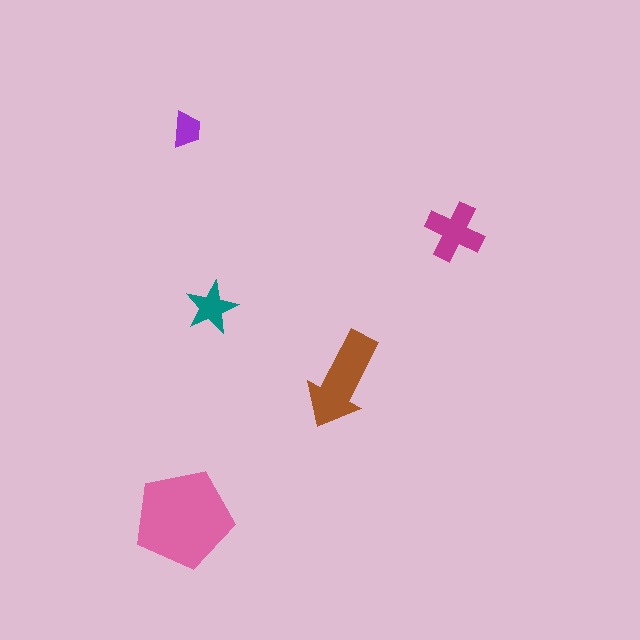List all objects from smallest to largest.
The purple trapezoid, the teal star, the magenta cross, the brown arrow, the pink pentagon.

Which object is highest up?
The purple trapezoid is topmost.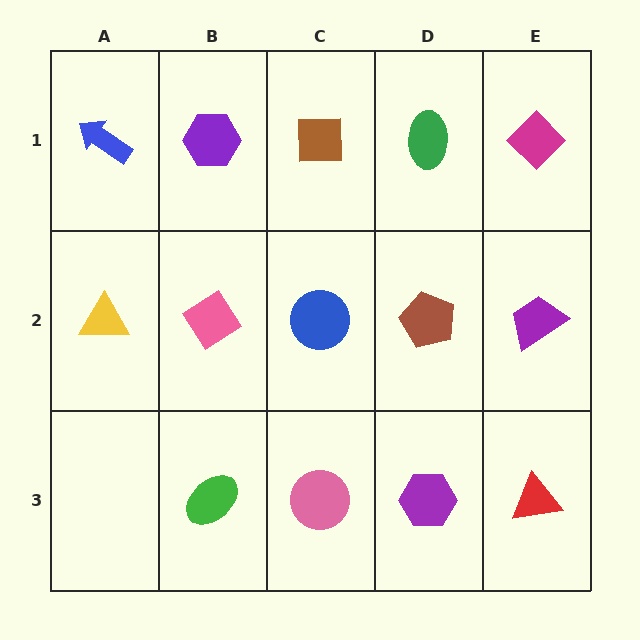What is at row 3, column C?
A pink circle.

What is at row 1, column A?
A blue arrow.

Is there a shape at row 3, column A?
No, that cell is empty.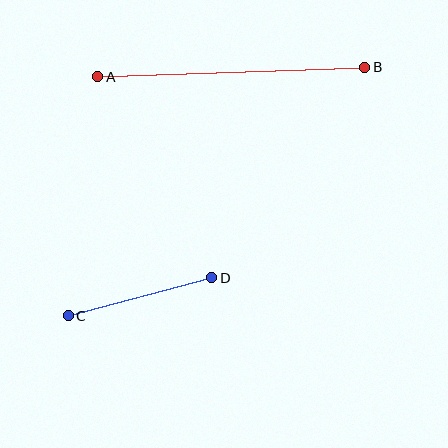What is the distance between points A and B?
The distance is approximately 267 pixels.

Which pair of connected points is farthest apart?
Points A and B are farthest apart.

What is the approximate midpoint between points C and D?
The midpoint is at approximately (140, 297) pixels.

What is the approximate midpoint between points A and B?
The midpoint is at approximately (231, 72) pixels.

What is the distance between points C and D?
The distance is approximately 149 pixels.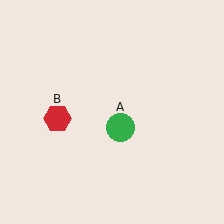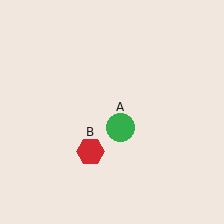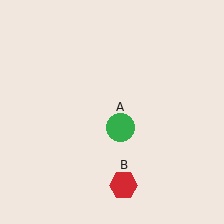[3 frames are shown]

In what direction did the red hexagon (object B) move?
The red hexagon (object B) moved down and to the right.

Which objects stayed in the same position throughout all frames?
Green circle (object A) remained stationary.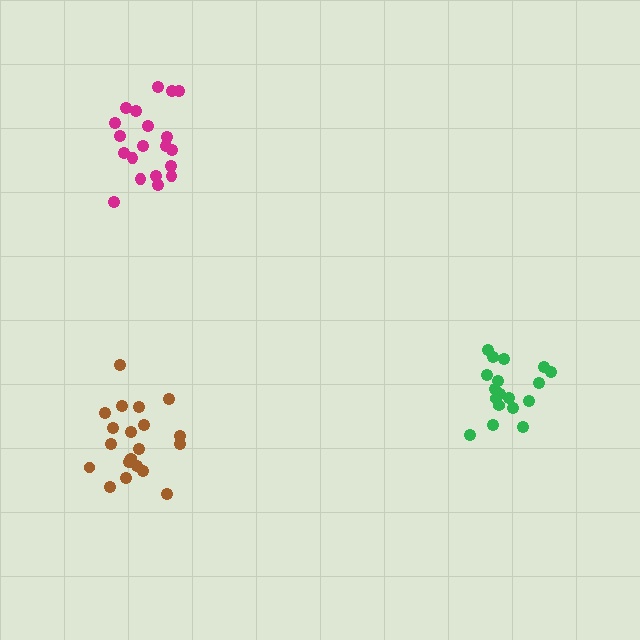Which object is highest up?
The magenta cluster is topmost.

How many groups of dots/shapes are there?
There are 3 groups.